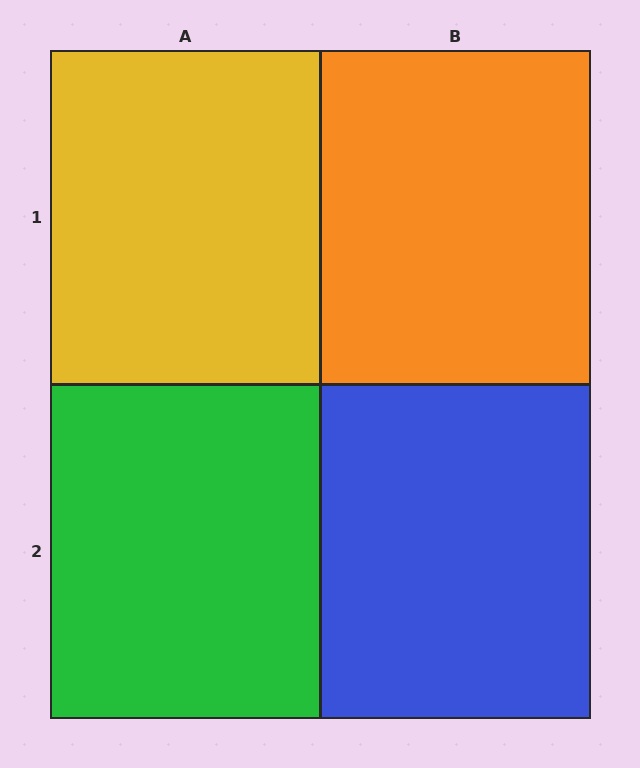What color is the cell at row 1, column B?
Orange.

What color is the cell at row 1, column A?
Yellow.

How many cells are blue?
1 cell is blue.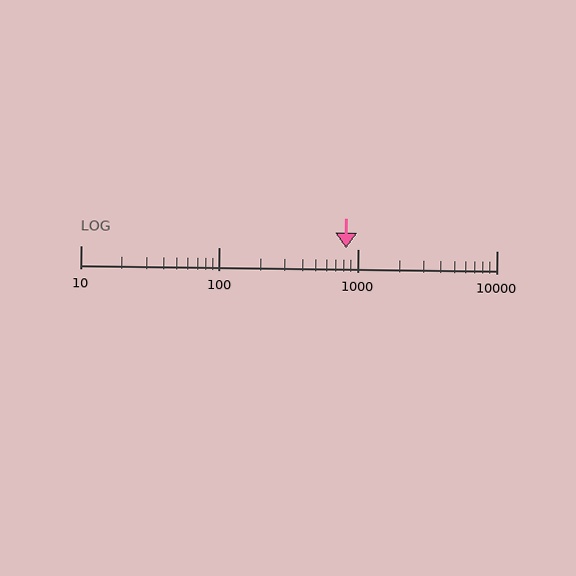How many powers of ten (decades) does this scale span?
The scale spans 3 decades, from 10 to 10000.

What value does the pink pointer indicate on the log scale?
The pointer indicates approximately 820.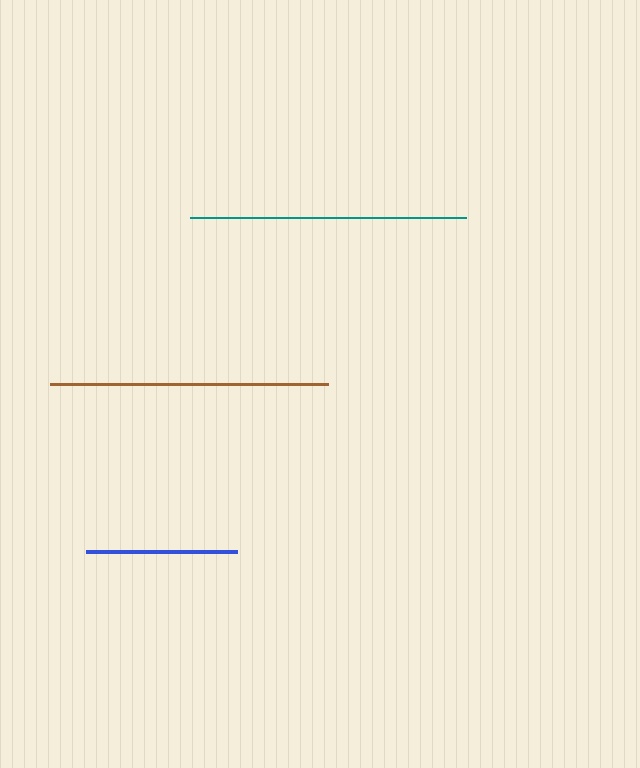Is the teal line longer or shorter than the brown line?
The brown line is longer than the teal line.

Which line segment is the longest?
The brown line is the longest at approximately 278 pixels.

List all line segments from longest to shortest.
From longest to shortest: brown, teal, blue.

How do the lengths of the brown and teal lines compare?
The brown and teal lines are approximately the same length.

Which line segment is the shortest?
The blue line is the shortest at approximately 151 pixels.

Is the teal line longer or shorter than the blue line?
The teal line is longer than the blue line.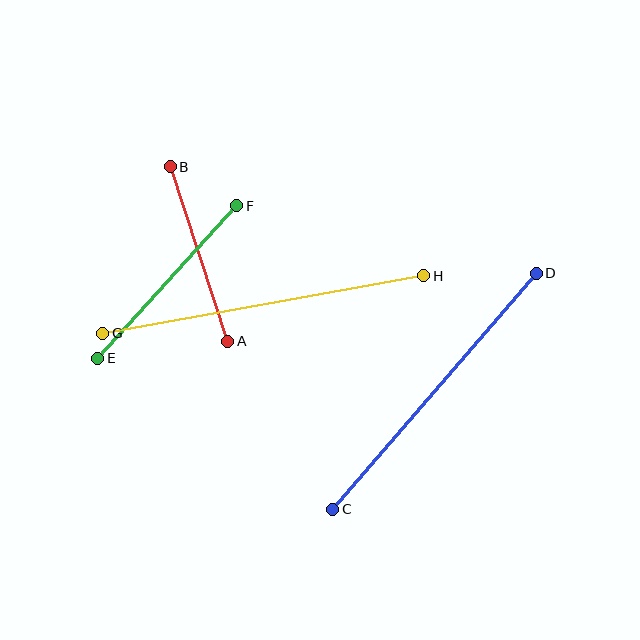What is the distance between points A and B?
The distance is approximately 184 pixels.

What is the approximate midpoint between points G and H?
The midpoint is at approximately (263, 305) pixels.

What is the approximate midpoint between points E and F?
The midpoint is at approximately (167, 282) pixels.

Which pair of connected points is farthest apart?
Points G and H are farthest apart.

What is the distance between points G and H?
The distance is approximately 326 pixels.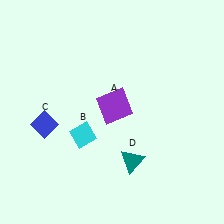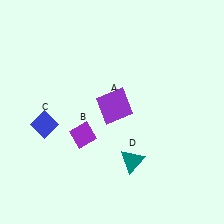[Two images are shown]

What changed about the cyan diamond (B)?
In Image 1, B is cyan. In Image 2, it changed to purple.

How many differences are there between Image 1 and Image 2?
There is 1 difference between the two images.